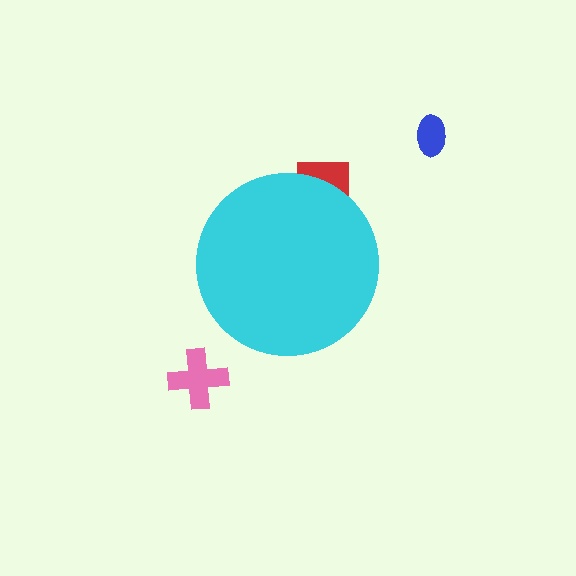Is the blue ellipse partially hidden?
No, the blue ellipse is fully visible.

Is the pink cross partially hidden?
No, the pink cross is fully visible.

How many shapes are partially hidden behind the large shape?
1 shape is partially hidden.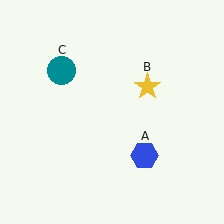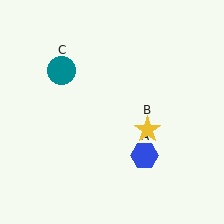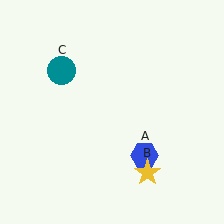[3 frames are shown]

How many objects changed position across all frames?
1 object changed position: yellow star (object B).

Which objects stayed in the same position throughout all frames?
Blue hexagon (object A) and teal circle (object C) remained stationary.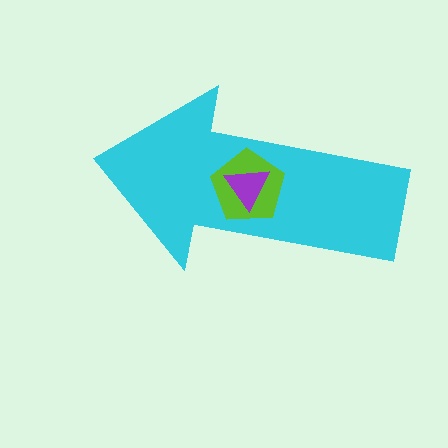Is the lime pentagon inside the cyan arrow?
Yes.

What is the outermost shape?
The cyan arrow.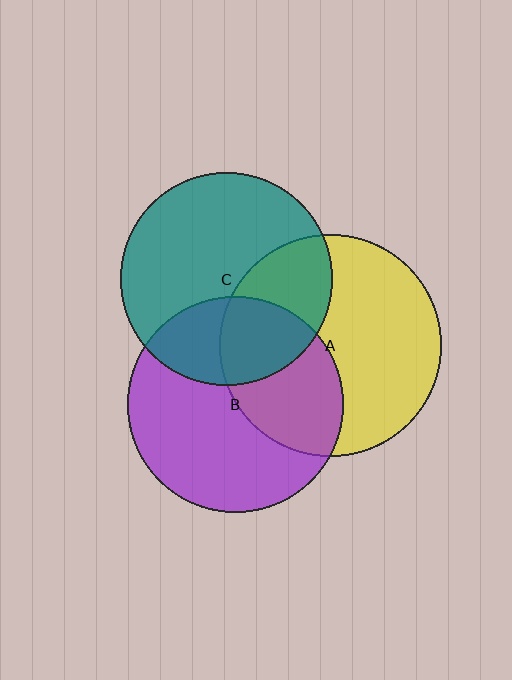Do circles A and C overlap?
Yes.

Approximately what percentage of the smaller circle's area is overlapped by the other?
Approximately 35%.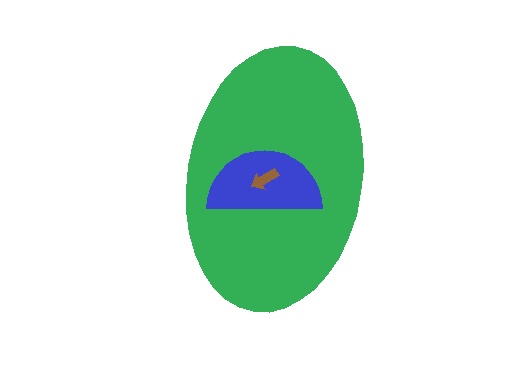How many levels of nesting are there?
3.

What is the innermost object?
The brown arrow.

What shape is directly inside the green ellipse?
The blue semicircle.